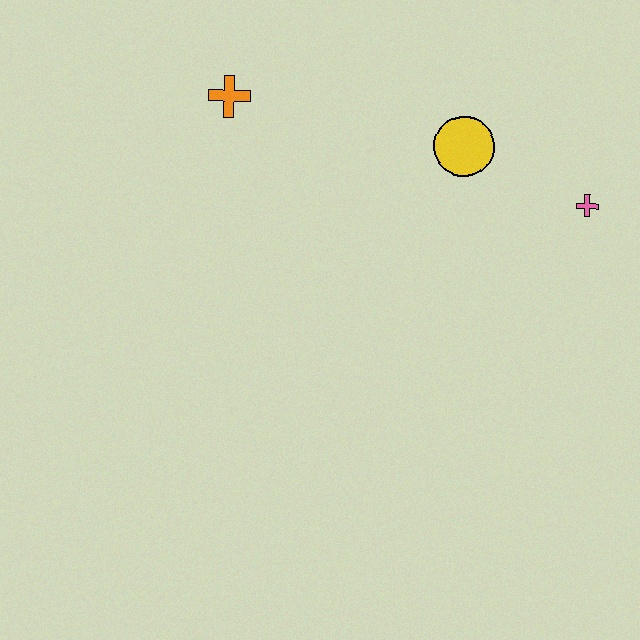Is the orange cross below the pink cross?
No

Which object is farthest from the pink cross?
The orange cross is farthest from the pink cross.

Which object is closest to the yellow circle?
The pink cross is closest to the yellow circle.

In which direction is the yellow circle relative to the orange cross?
The yellow circle is to the right of the orange cross.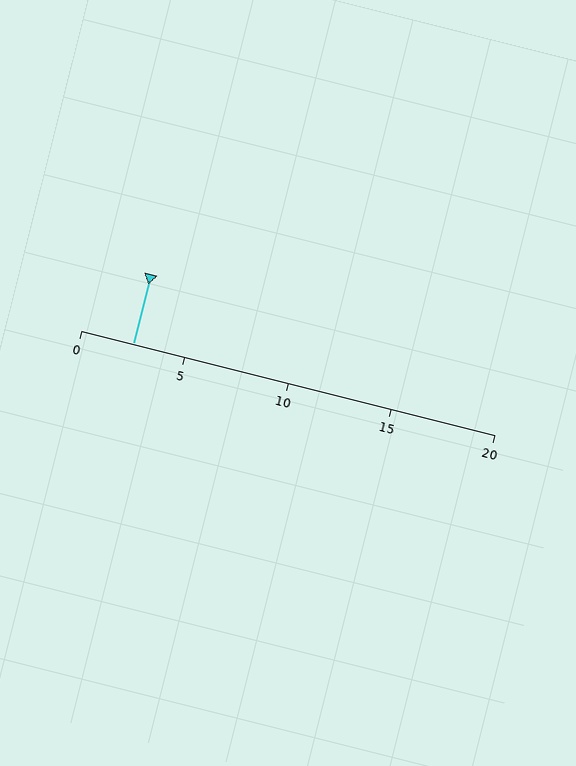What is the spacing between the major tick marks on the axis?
The major ticks are spaced 5 apart.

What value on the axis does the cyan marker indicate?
The marker indicates approximately 2.5.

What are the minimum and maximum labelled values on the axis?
The axis runs from 0 to 20.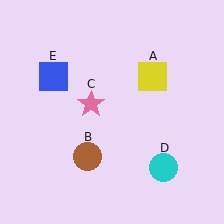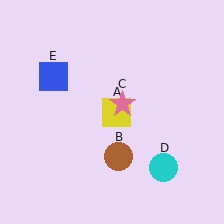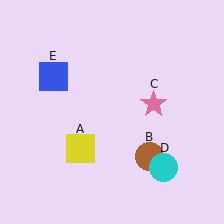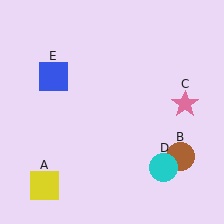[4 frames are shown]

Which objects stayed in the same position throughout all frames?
Cyan circle (object D) and blue square (object E) remained stationary.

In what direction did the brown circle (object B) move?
The brown circle (object B) moved right.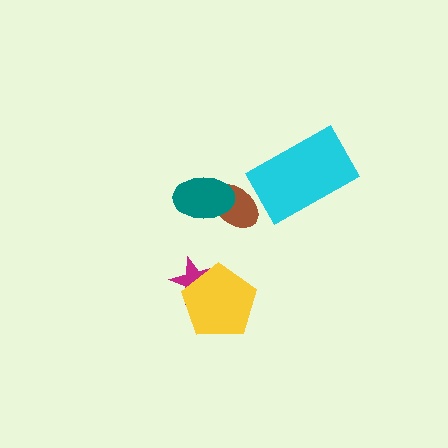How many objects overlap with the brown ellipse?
1 object overlaps with the brown ellipse.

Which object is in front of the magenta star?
The yellow pentagon is in front of the magenta star.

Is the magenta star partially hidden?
Yes, it is partially covered by another shape.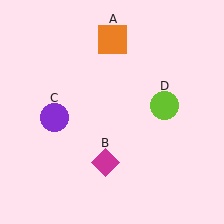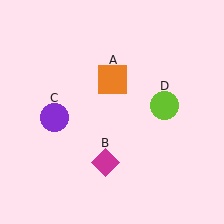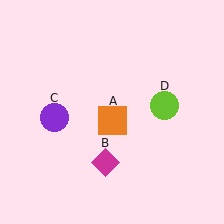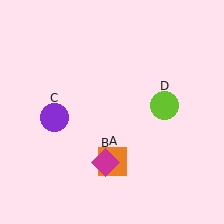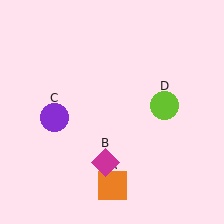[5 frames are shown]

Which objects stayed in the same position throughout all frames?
Magenta diamond (object B) and purple circle (object C) and lime circle (object D) remained stationary.